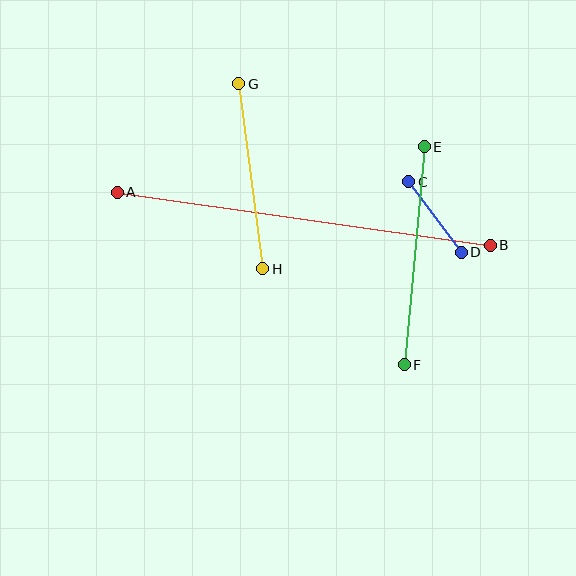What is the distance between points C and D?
The distance is approximately 88 pixels.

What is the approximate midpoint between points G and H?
The midpoint is at approximately (251, 176) pixels.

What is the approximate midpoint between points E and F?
The midpoint is at approximately (414, 256) pixels.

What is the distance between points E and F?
The distance is approximately 219 pixels.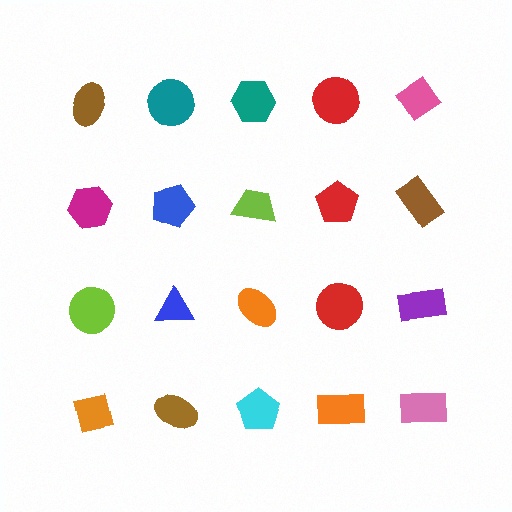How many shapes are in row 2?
5 shapes.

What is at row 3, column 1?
A lime circle.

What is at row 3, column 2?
A blue triangle.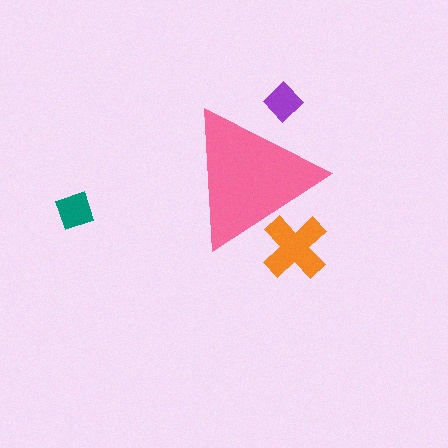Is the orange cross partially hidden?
Yes, the orange cross is partially hidden behind the pink triangle.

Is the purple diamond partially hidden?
Yes, the purple diamond is partially hidden behind the pink triangle.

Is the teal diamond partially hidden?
No, the teal diamond is fully visible.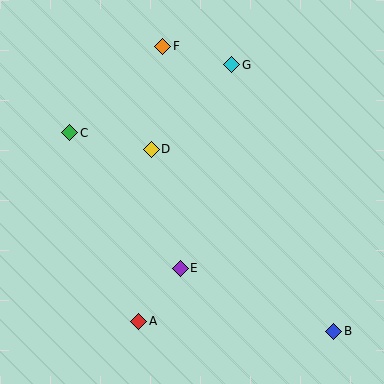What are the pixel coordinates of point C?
Point C is at (70, 133).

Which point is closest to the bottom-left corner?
Point A is closest to the bottom-left corner.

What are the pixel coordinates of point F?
Point F is at (163, 46).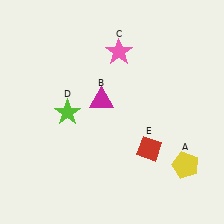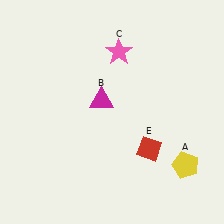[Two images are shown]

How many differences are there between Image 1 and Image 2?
There is 1 difference between the two images.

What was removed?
The lime star (D) was removed in Image 2.